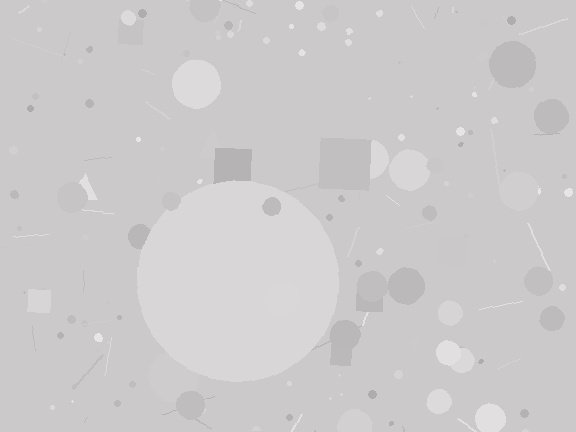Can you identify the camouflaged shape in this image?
The camouflaged shape is a circle.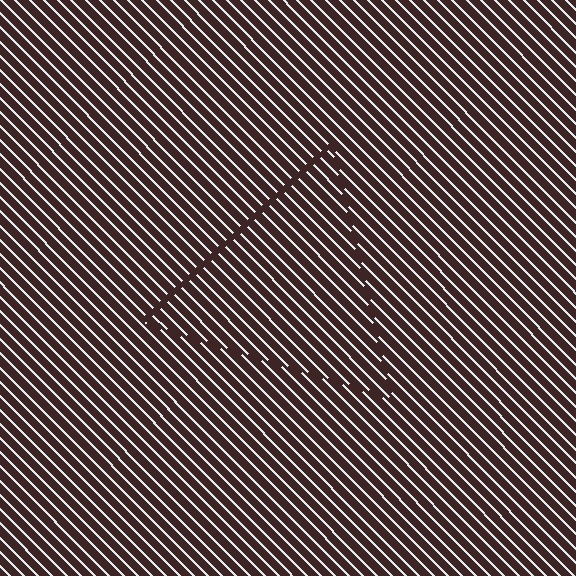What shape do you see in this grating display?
An illusory triangle. The interior of the shape contains the same grating, shifted by half a period — the contour is defined by the phase discontinuity where line-ends from the inner and outer gratings abut.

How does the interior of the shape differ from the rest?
The interior of the shape contains the same grating, shifted by half a period — the contour is defined by the phase discontinuity where line-ends from the inner and outer gratings abut.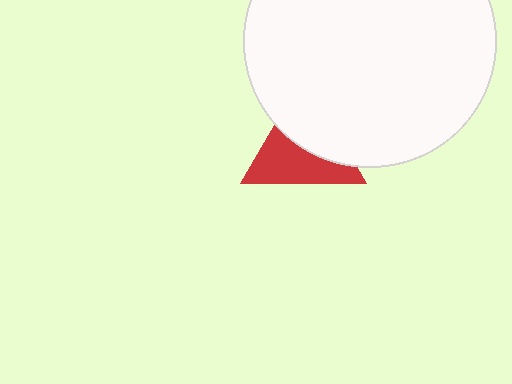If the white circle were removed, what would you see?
You would see the complete red triangle.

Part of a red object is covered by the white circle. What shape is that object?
It is a triangle.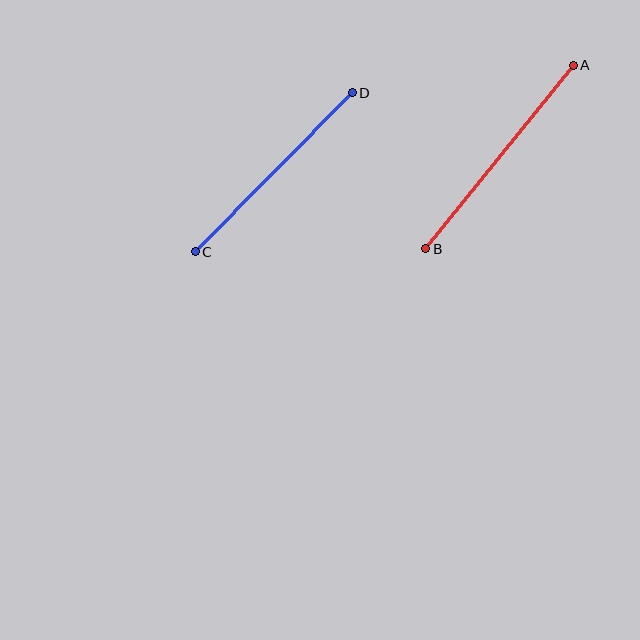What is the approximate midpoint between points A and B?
The midpoint is at approximately (499, 157) pixels.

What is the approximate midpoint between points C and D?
The midpoint is at approximately (274, 172) pixels.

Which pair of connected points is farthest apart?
Points A and B are farthest apart.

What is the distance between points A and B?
The distance is approximately 235 pixels.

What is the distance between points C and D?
The distance is approximately 224 pixels.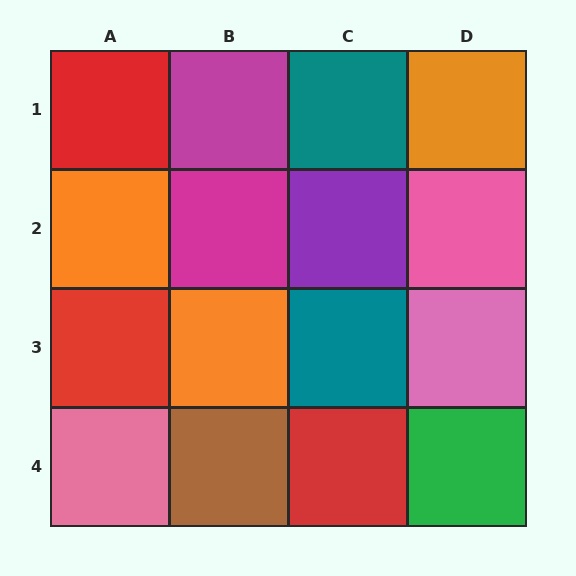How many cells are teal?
2 cells are teal.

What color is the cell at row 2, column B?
Magenta.